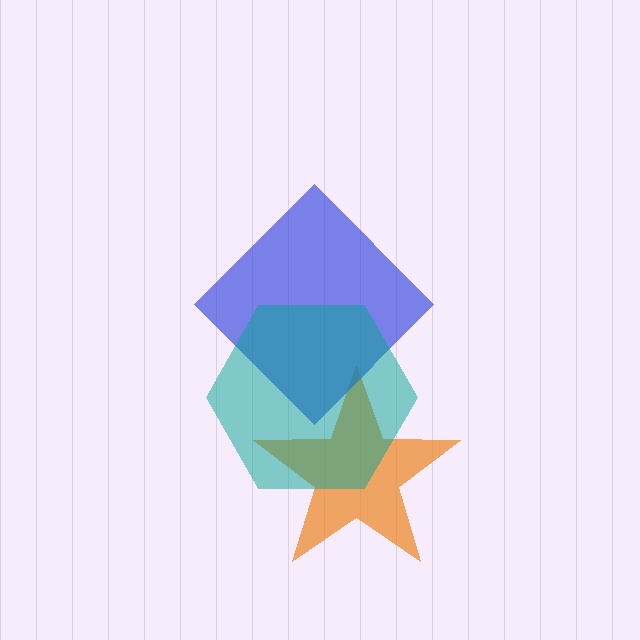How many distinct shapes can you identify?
There are 3 distinct shapes: an orange star, a blue diamond, a teal hexagon.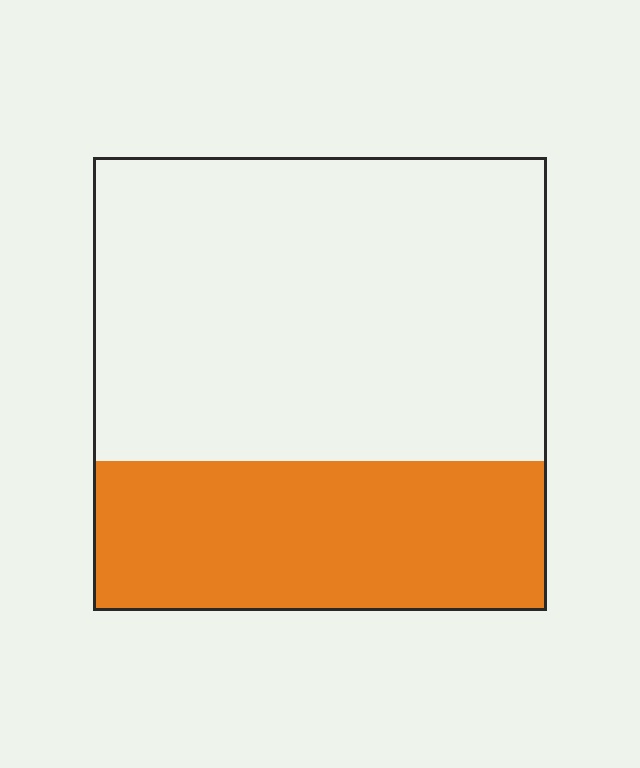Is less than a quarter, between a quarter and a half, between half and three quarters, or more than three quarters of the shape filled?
Between a quarter and a half.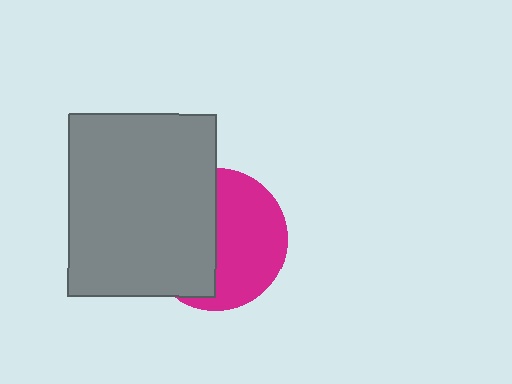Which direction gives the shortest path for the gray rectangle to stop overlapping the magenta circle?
Moving left gives the shortest separation.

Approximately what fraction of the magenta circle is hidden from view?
Roughly 48% of the magenta circle is hidden behind the gray rectangle.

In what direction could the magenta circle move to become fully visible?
The magenta circle could move right. That would shift it out from behind the gray rectangle entirely.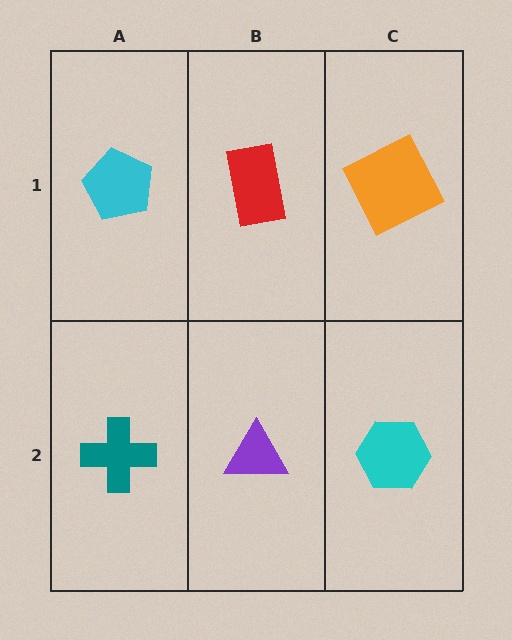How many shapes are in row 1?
3 shapes.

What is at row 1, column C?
An orange square.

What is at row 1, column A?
A cyan pentagon.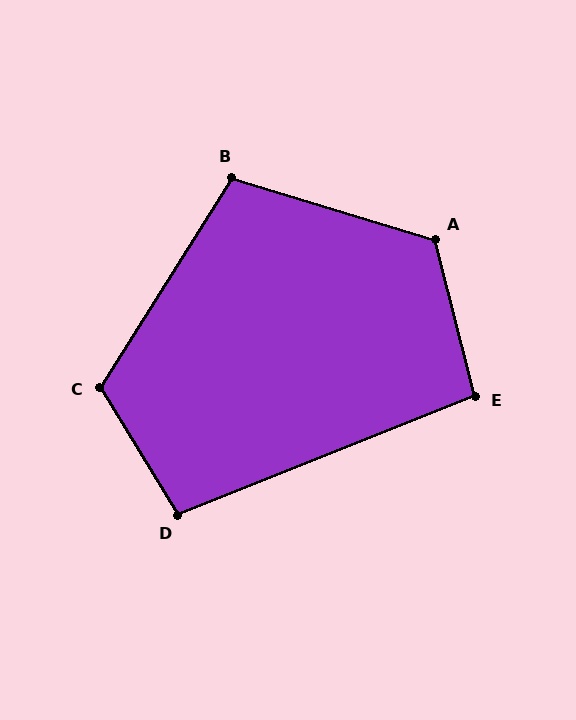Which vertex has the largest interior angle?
A, at approximately 121 degrees.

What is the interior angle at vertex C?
Approximately 116 degrees (obtuse).